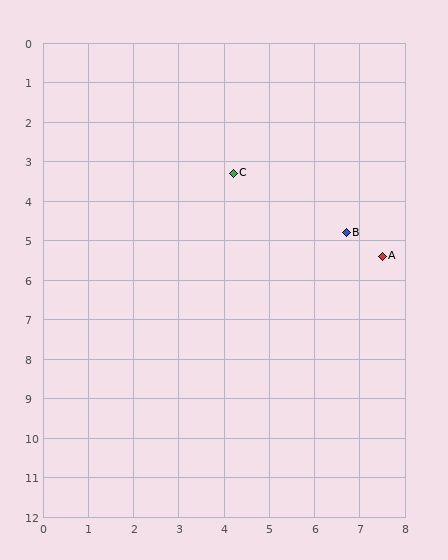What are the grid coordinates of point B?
Point B is at approximately (6.7, 4.8).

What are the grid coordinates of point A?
Point A is at approximately (7.5, 5.4).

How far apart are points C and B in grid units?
Points C and B are about 2.9 grid units apart.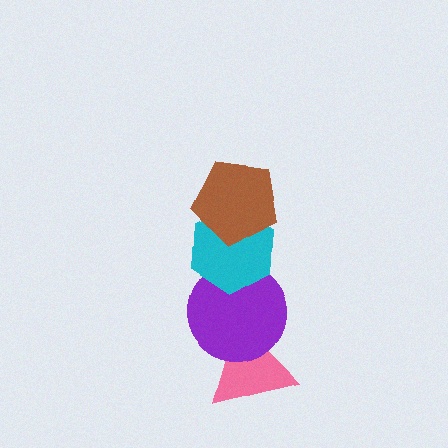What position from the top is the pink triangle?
The pink triangle is 4th from the top.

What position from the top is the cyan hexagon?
The cyan hexagon is 2nd from the top.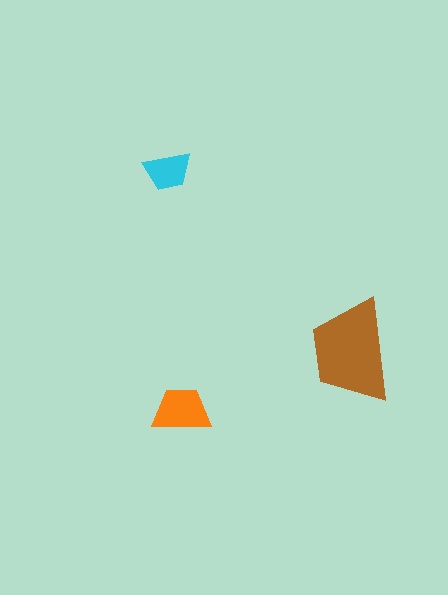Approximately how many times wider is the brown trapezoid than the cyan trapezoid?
About 2 times wider.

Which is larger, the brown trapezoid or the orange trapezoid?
The brown one.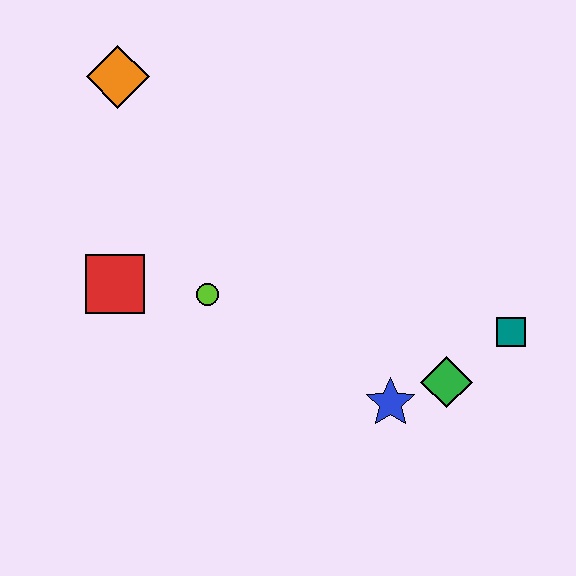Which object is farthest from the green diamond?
The orange diamond is farthest from the green diamond.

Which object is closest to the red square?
The lime circle is closest to the red square.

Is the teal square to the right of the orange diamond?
Yes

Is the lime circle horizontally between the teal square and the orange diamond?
Yes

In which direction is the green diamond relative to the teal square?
The green diamond is to the left of the teal square.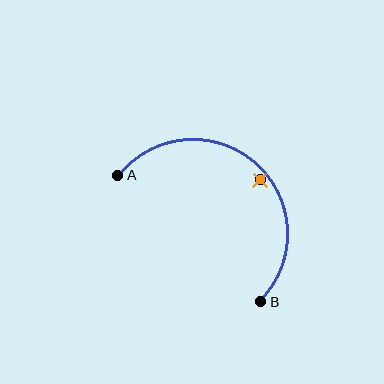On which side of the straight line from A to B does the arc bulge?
The arc bulges above and to the right of the straight line connecting A and B.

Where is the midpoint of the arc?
The arc midpoint is the point on the curve farthest from the straight line joining A and B. It sits above and to the right of that line.